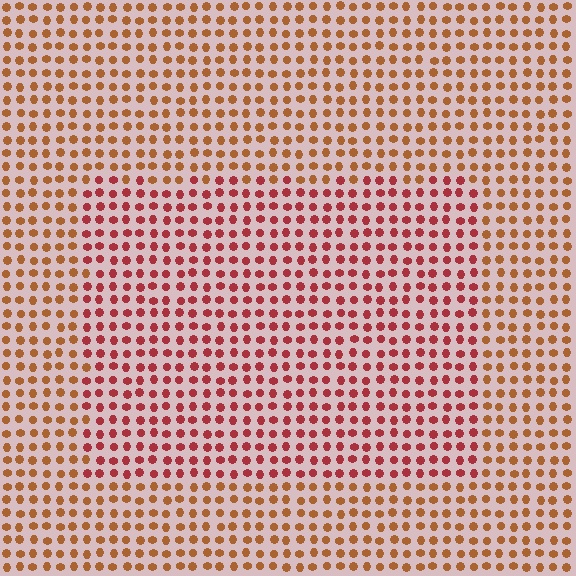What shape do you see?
I see a rectangle.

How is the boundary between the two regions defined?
The boundary is defined purely by a slight shift in hue (about 32 degrees). Spacing, size, and orientation are identical on both sides.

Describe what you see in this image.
The image is filled with small brown elements in a uniform arrangement. A rectangle-shaped region is visible where the elements are tinted to a slightly different hue, forming a subtle color boundary.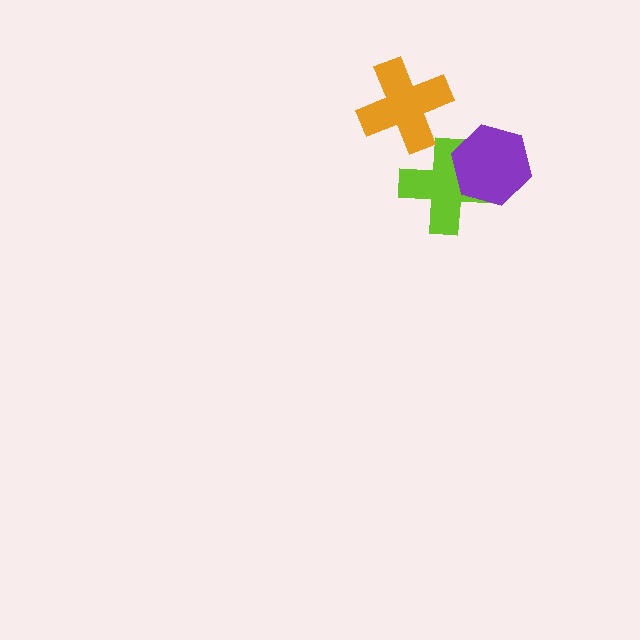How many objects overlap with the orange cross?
0 objects overlap with the orange cross.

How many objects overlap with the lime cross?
1 object overlaps with the lime cross.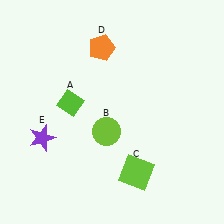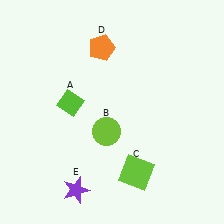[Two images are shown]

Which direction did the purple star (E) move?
The purple star (E) moved down.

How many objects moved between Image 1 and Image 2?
1 object moved between the two images.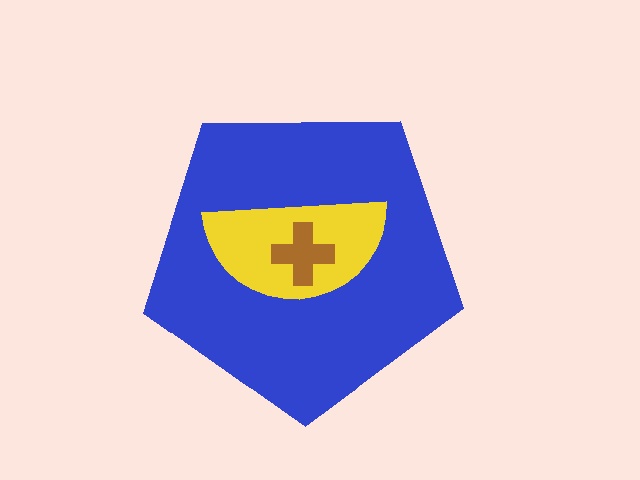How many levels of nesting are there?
3.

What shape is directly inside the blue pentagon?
The yellow semicircle.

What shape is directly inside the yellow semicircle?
The brown cross.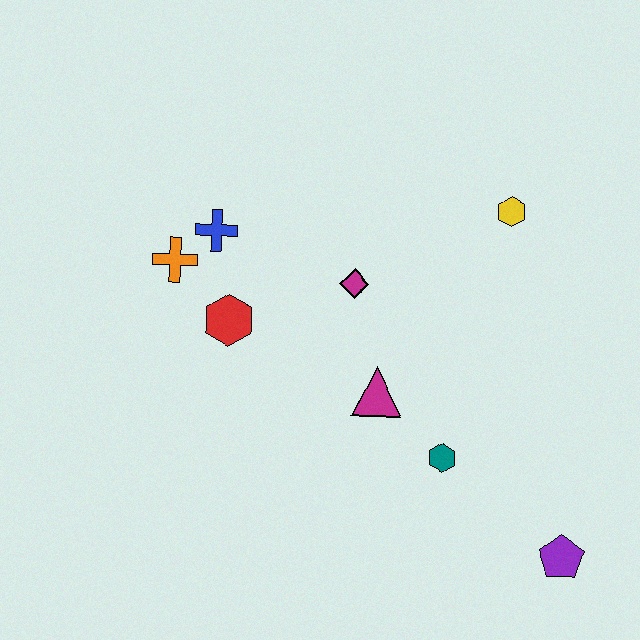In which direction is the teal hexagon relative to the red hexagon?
The teal hexagon is to the right of the red hexagon.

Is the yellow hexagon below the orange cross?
No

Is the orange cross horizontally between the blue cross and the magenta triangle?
No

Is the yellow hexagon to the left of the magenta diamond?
No